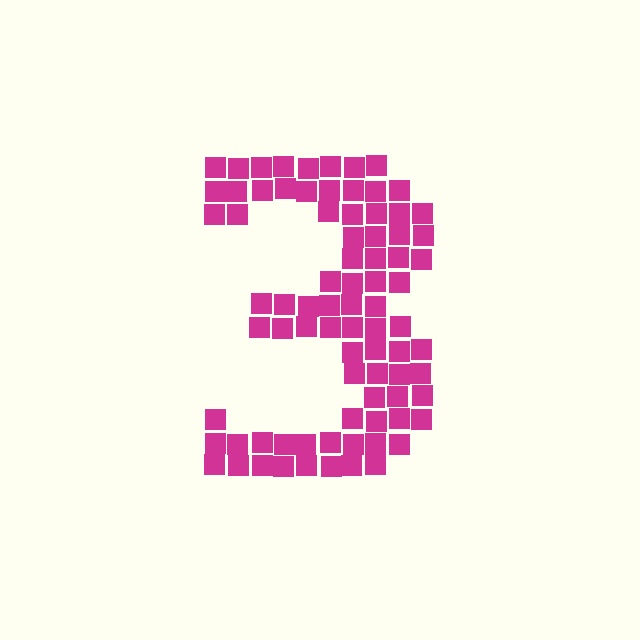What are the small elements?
The small elements are squares.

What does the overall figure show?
The overall figure shows the digit 3.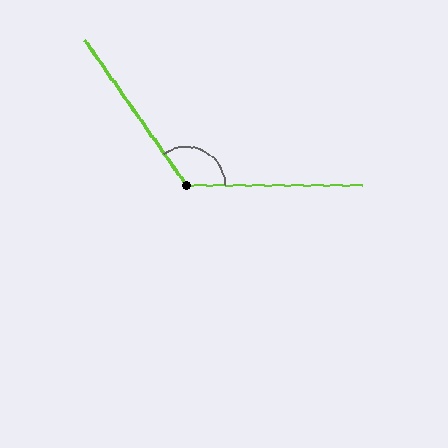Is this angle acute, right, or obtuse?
It is obtuse.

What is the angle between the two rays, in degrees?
Approximately 125 degrees.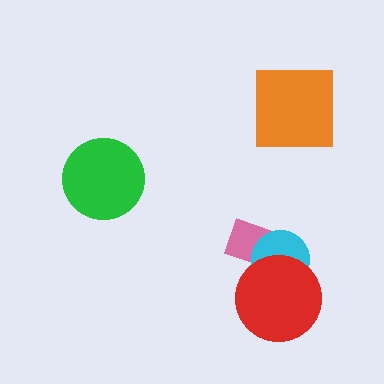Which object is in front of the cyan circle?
The red circle is in front of the cyan circle.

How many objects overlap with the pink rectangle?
2 objects overlap with the pink rectangle.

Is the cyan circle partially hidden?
Yes, it is partially covered by another shape.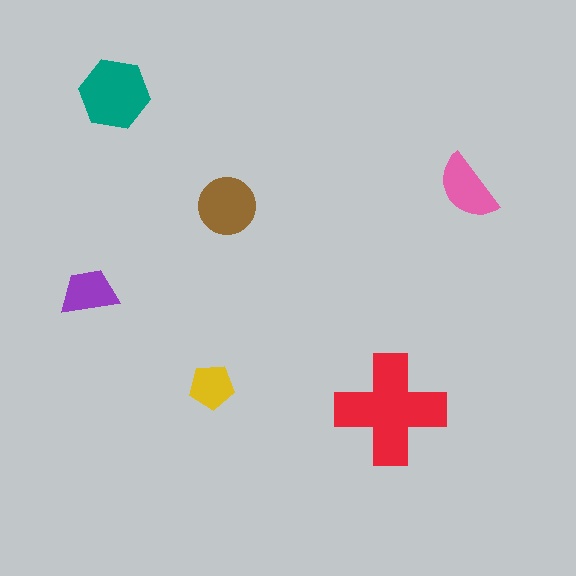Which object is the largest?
The red cross.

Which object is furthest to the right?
The pink semicircle is rightmost.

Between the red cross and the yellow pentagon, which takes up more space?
The red cross.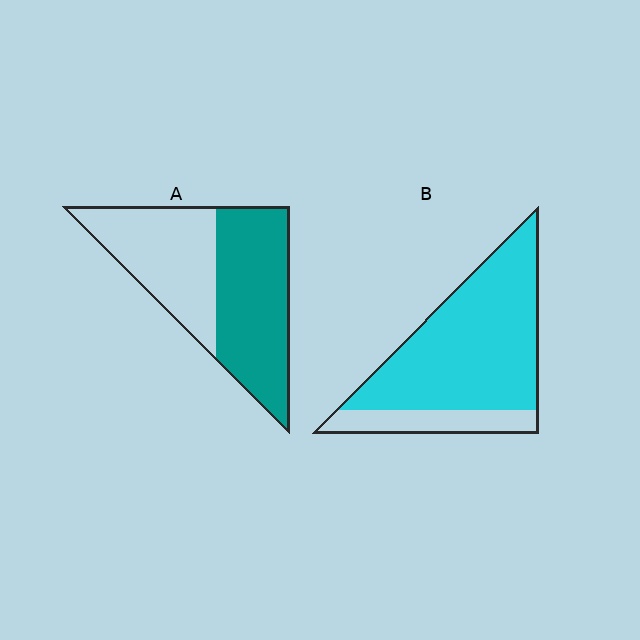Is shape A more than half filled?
Yes.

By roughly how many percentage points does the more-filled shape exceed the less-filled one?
By roughly 25 percentage points (B over A).